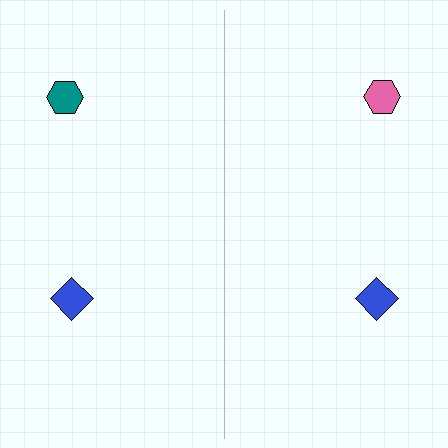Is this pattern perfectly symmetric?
No, the pattern is not perfectly symmetric. The pink hexagon on the right side breaks the symmetry — its mirror counterpart is teal.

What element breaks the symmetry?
The pink hexagon on the right side breaks the symmetry — its mirror counterpart is teal.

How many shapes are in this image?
There are 4 shapes in this image.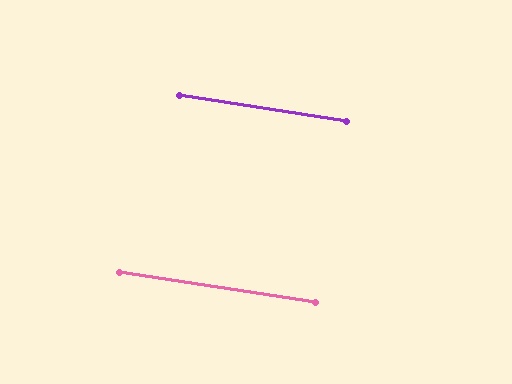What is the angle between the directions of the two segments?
Approximately 0 degrees.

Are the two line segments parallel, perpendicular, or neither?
Parallel — their directions differ by only 0.0°.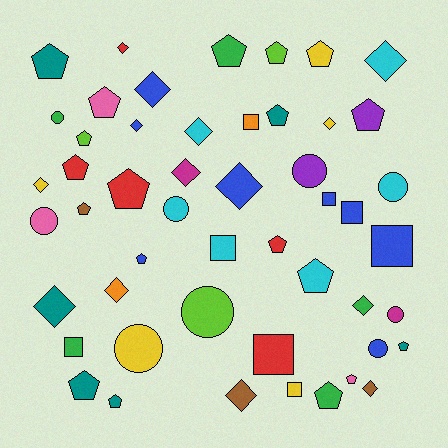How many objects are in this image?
There are 50 objects.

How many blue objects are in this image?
There are 8 blue objects.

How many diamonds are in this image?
There are 14 diamonds.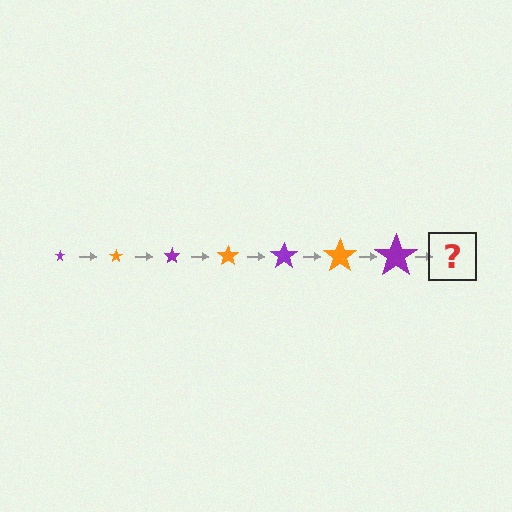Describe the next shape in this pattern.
It should be an orange star, larger than the previous one.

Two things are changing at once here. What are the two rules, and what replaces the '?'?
The two rules are that the star grows larger each step and the color cycles through purple and orange. The '?' should be an orange star, larger than the previous one.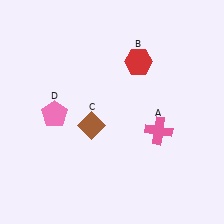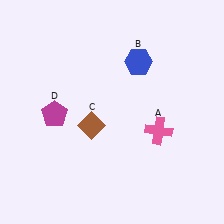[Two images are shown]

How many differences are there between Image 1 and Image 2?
There are 2 differences between the two images.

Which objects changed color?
B changed from red to blue. D changed from pink to magenta.